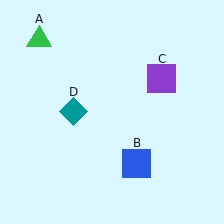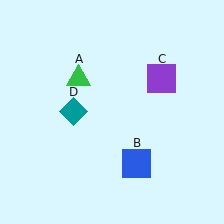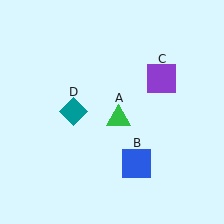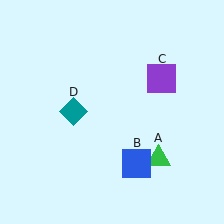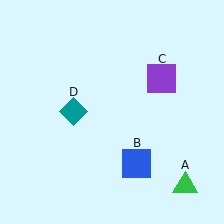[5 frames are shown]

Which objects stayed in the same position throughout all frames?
Blue square (object B) and purple square (object C) and teal diamond (object D) remained stationary.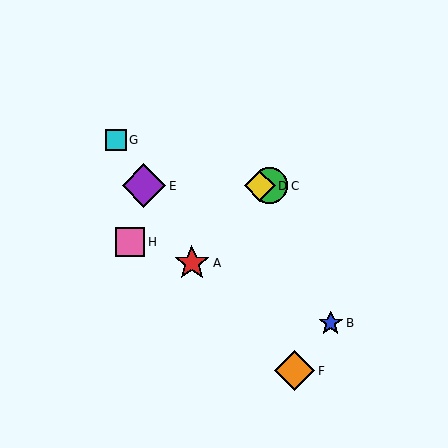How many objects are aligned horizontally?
3 objects (C, D, E) are aligned horizontally.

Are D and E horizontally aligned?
Yes, both are at y≈186.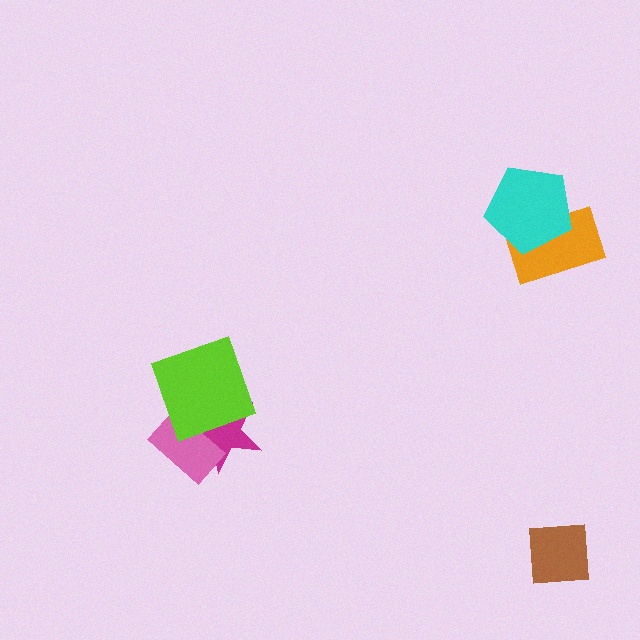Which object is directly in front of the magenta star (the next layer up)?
The pink rectangle is directly in front of the magenta star.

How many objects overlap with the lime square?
2 objects overlap with the lime square.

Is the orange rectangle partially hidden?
Yes, it is partially covered by another shape.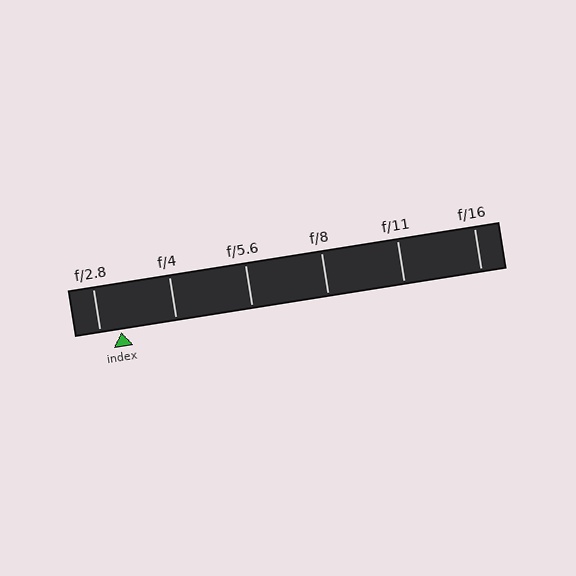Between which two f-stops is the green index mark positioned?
The index mark is between f/2.8 and f/4.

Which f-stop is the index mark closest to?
The index mark is closest to f/2.8.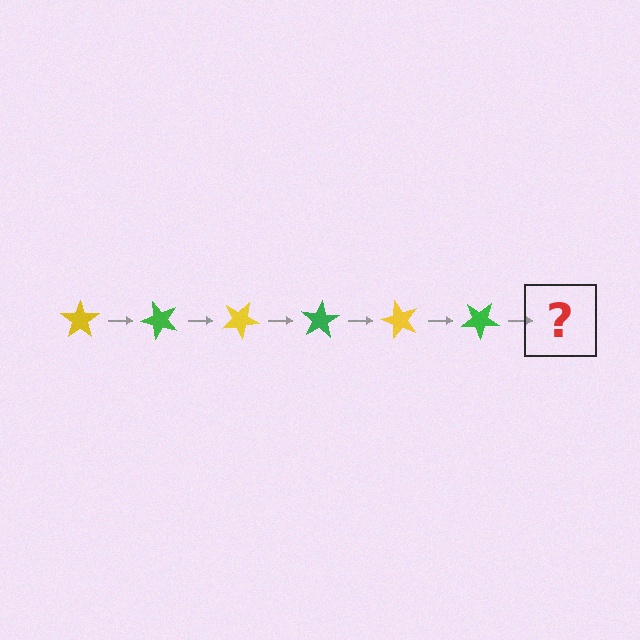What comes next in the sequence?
The next element should be a yellow star, rotated 300 degrees from the start.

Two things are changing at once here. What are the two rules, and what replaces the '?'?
The two rules are that it rotates 50 degrees each step and the color cycles through yellow and green. The '?' should be a yellow star, rotated 300 degrees from the start.